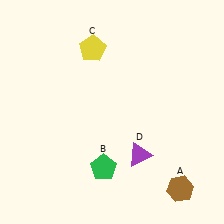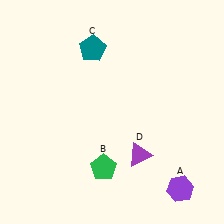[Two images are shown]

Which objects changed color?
A changed from brown to purple. C changed from yellow to teal.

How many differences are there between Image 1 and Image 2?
There are 2 differences between the two images.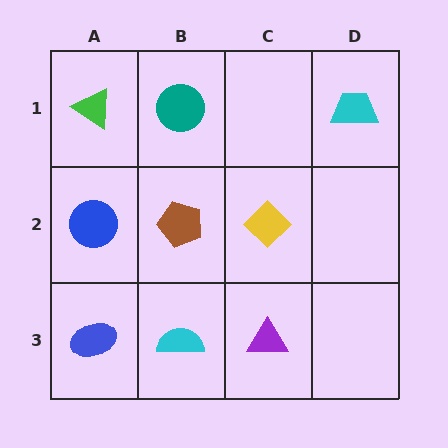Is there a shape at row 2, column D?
No, that cell is empty.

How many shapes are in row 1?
3 shapes.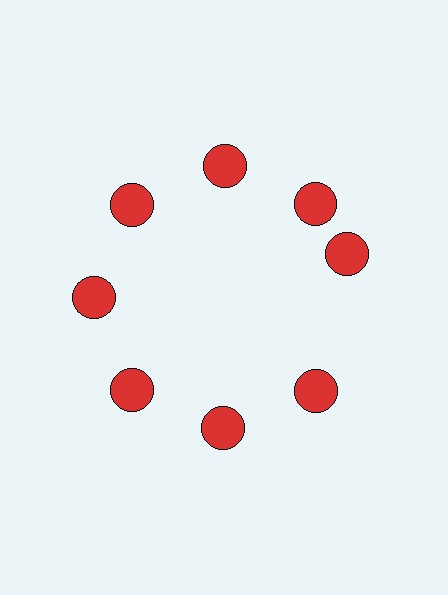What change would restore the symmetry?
The symmetry would be restored by rotating it back into even spacing with its neighbors so that all 8 circles sit at equal angles and equal distance from the center.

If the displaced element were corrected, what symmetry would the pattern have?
It would have 8-fold rotational symmetry — the pattern would map onto itself every 45 degrees.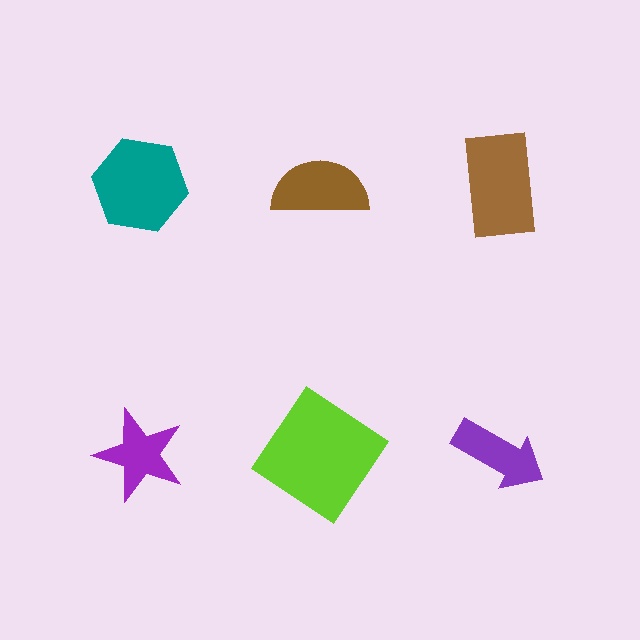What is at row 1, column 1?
A teal hexagon.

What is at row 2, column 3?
A purple arrow.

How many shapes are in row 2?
3 shapes.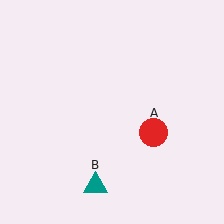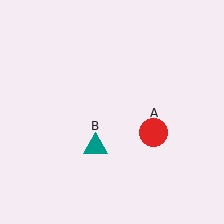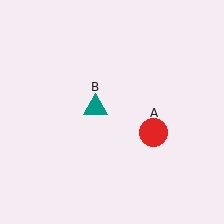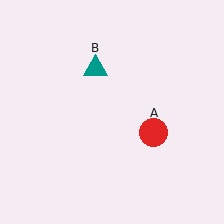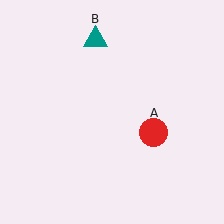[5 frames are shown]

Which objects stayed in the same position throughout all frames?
Red circle (object A) remained stationary.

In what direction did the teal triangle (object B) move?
The teal triangle (object B) moved up.